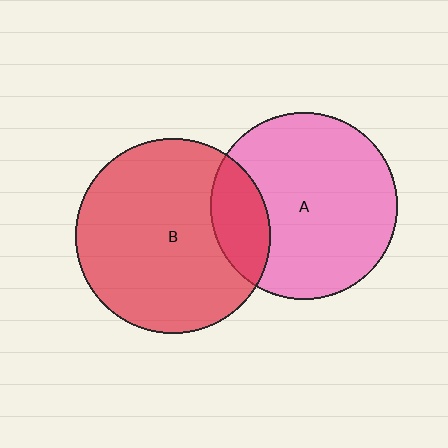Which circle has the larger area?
Circle B (red).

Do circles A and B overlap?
Yes.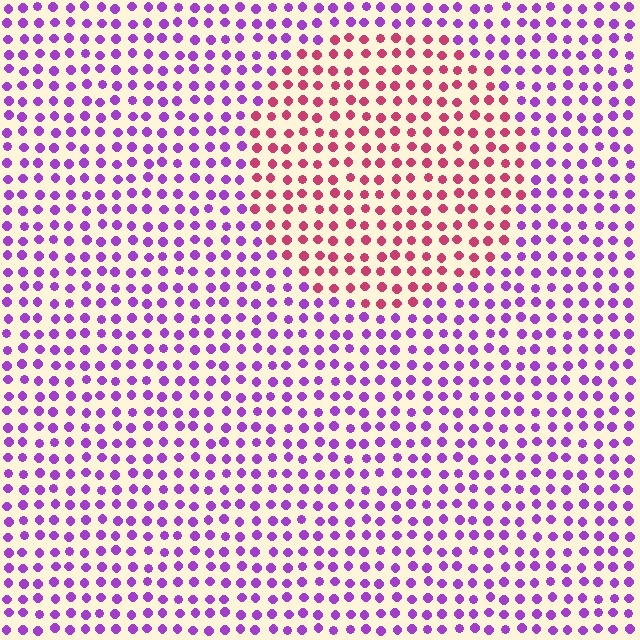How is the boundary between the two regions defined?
The boundary is defined purely by a slight shift in hue (about 55 degrees). Spacing, size, and orientation are identical on both sides.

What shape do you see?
I see a circle.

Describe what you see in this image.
The image is filled with small purple elements in a uniform arrangement. A circle-shaped region is visible where the elements are tinted to a slightly different hue, forming a subtle color boundary.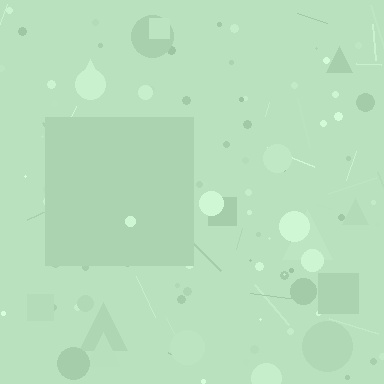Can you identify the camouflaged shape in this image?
The camouflaged shape is a square.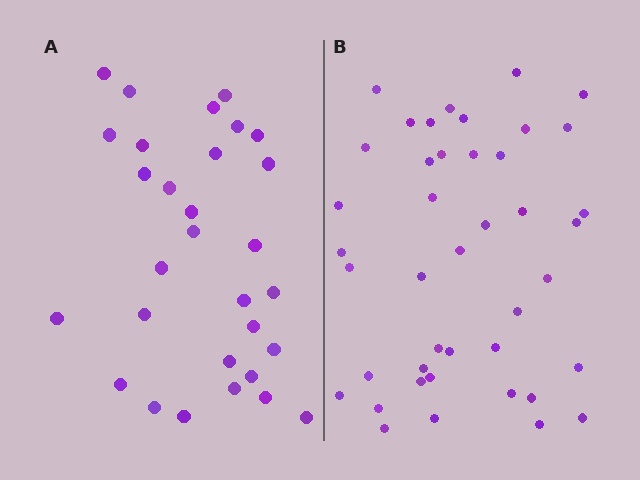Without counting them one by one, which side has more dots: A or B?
Region B (the right region) has more dots.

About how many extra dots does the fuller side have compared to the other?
Region B has roughly 12 or so more dots than region A.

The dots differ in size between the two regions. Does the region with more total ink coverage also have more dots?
No. Region A has more total ink coverage because its dots are larger, but region B actually contains more individual dots. Total area can be misleading — the number of items is what matters here.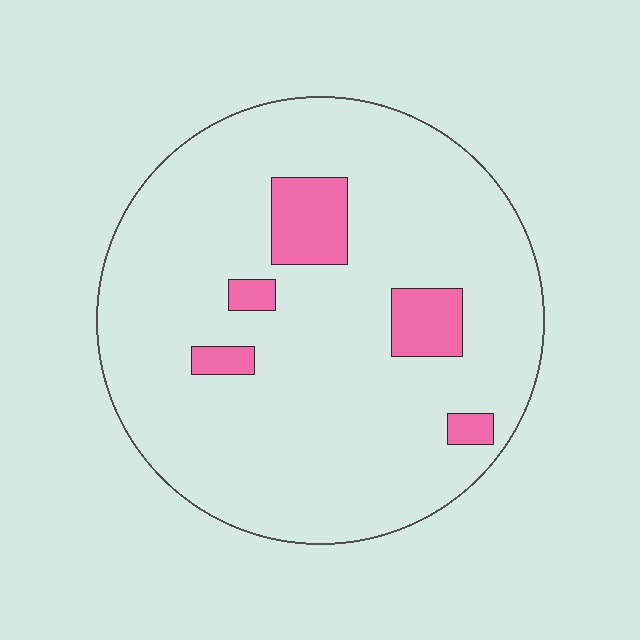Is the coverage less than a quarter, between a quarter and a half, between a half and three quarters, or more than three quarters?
Less than a quarter.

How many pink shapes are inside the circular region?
5.